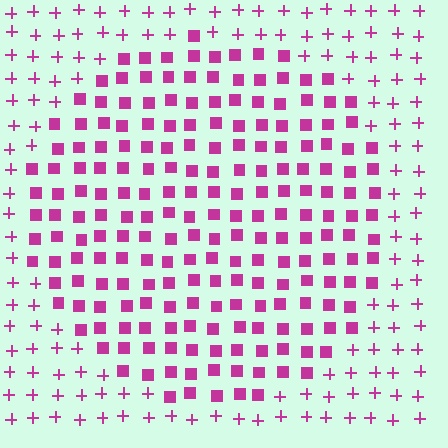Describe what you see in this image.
The image is filled with small magenta elements arranged in a uniform grid. A circle-shaped region contains squares, while the surrounding area contains plus signs. The boundary is defined purely by the change in element shape.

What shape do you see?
I see a circle.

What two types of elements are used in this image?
The image uses squares inside the circle region and plus signs outside it.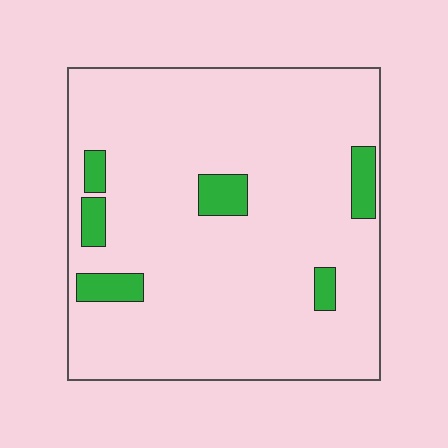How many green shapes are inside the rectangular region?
6.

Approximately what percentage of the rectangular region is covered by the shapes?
Approximately 10%.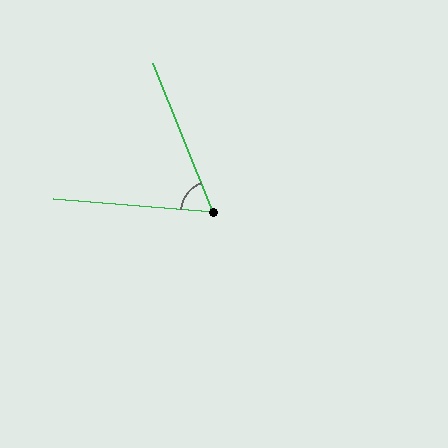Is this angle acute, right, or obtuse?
It is acute.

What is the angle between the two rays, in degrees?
Approximately 64 degrees.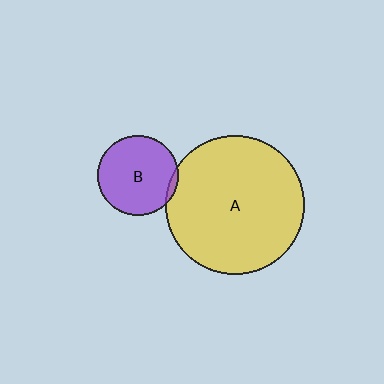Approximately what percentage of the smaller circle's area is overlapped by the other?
Approximately 5%.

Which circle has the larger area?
Circle A (yellow).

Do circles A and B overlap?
Yes.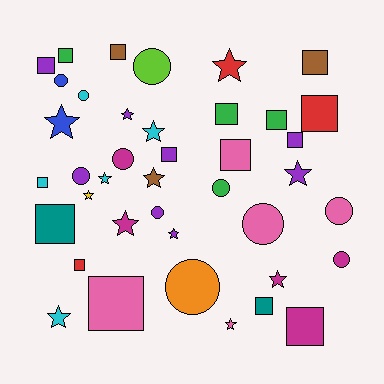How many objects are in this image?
There are 40 objects.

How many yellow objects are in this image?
There is 1 yellow object.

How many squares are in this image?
There are 16 squares.